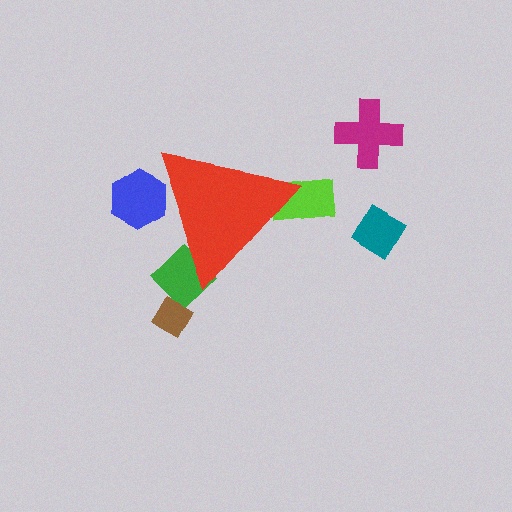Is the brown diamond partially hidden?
No, the brown diamond is fully visible.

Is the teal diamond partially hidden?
No, the teal diamond is fully visible.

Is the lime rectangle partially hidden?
Yes, the lime rectangle is partially hidden behind the red triangle.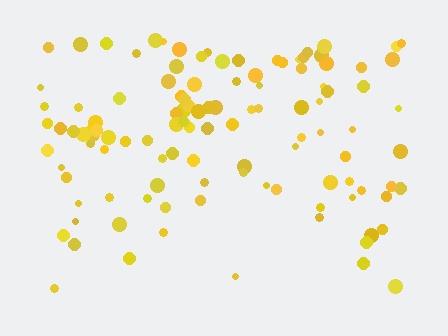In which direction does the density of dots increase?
From bottom to top, with the top side densest.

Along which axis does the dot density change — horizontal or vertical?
Vertical.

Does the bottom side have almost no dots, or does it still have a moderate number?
Still a moderate number, just noticeably fewer than the top.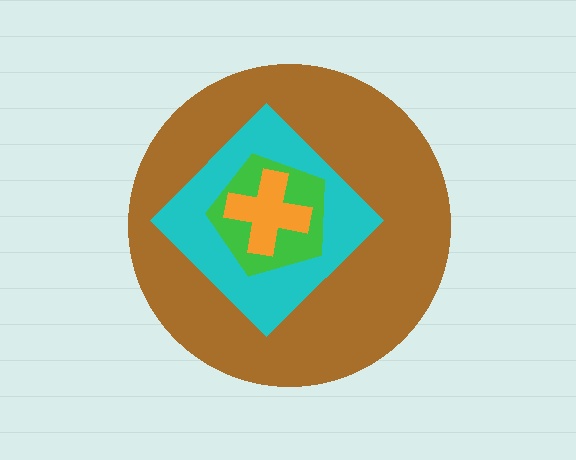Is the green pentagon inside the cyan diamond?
Yes.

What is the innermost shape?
The orange cross.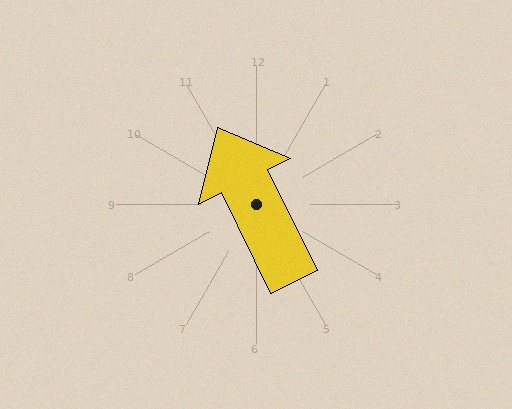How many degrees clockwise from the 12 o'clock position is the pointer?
Approximately 334 degrees.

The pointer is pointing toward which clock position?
Roughly 11 o'clock.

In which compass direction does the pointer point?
Northwest.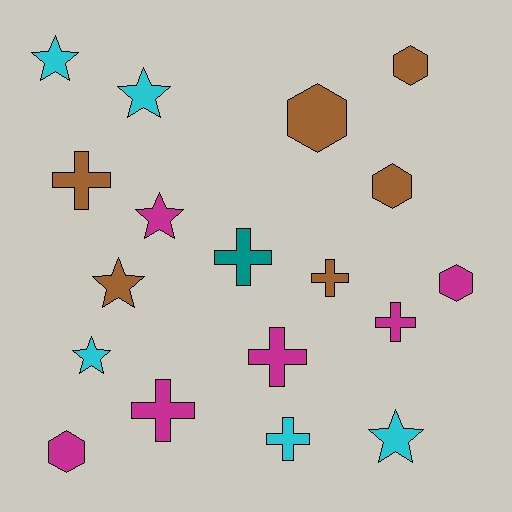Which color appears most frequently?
Brown, with 6 objects.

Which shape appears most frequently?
Cross, with 7 objects.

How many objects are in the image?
There are 18 objects.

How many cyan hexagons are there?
There are no cyan hexagons.